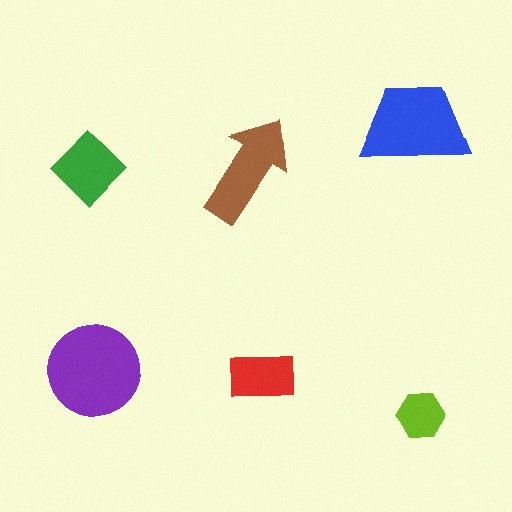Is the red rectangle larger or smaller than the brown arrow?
Smaller.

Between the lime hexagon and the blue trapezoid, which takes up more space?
The blue trapezoid.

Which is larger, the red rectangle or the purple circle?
The purple circle.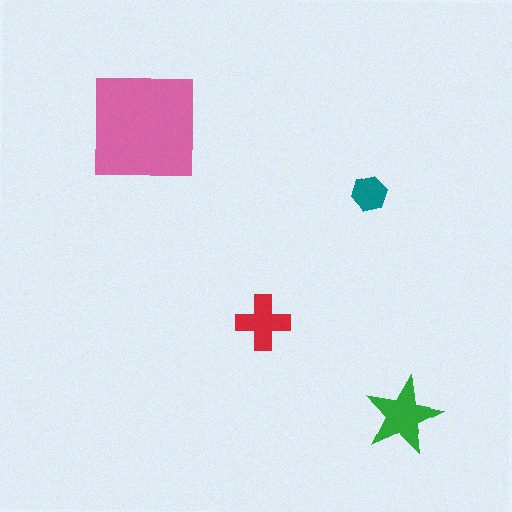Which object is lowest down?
The green star is bottommost.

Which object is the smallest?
The teal hexagon.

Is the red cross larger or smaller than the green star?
Smaller.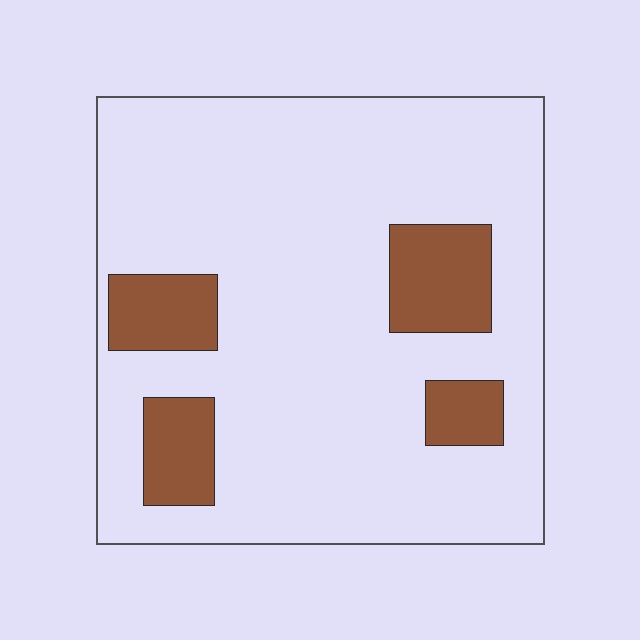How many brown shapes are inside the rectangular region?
4.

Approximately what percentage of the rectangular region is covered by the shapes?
Approximately 15%.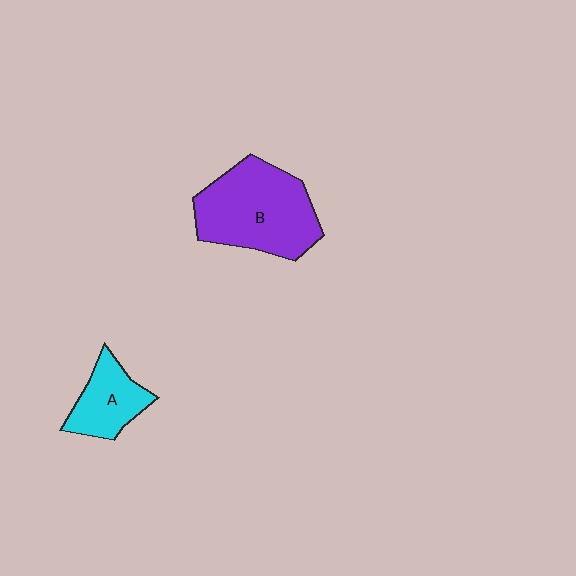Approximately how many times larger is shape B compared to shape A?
Approximately 2.0 times.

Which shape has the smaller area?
Shape A (cyan).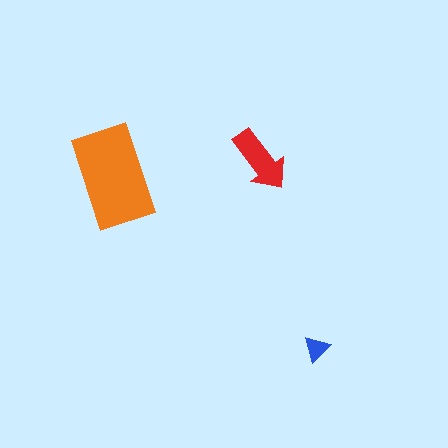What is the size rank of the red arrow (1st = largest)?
2nd.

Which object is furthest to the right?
The blue triangle is rightmost.